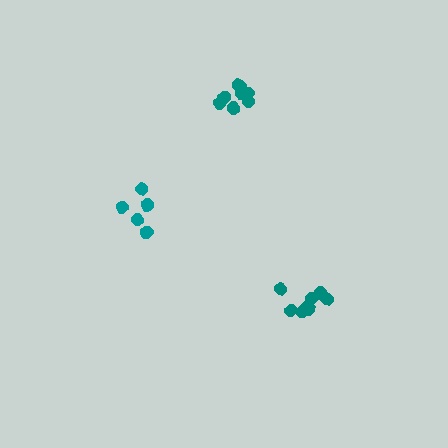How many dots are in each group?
Group 1: 8 dots, Group 2: 5 dots, Group 3: 9 dots (22 total).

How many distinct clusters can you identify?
There are 3 distinct clusters.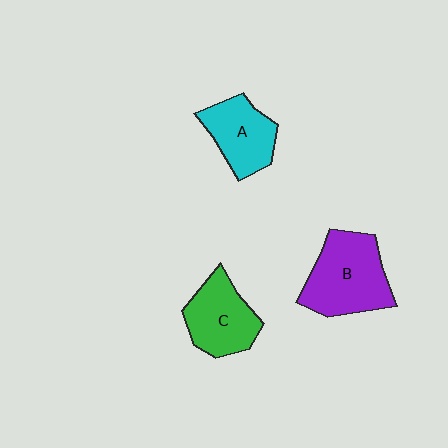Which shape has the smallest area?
Shape A (cyan).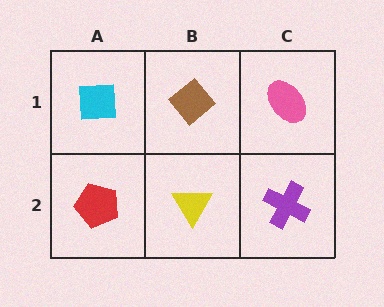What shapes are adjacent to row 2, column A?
A cyan square (row 1, column A), a yellow triangle (row 2, column B).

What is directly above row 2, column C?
A pink ellipse.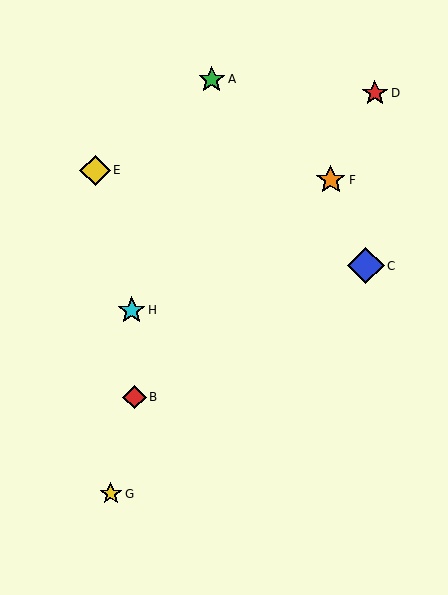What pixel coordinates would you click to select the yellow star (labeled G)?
Click at (111, 494) to select the yellow star G.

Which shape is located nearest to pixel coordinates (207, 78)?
The green star (labeled A) at (212, 79) is nearest to that location.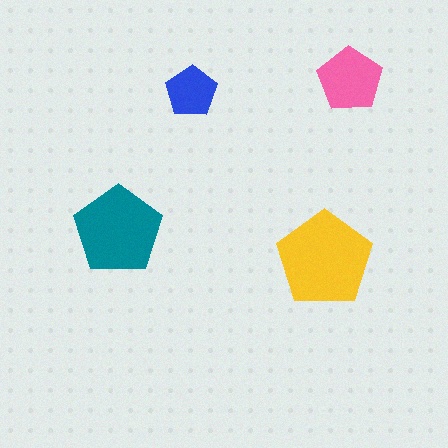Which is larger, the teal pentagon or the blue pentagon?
The teal one.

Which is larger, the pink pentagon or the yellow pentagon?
The yellow one.